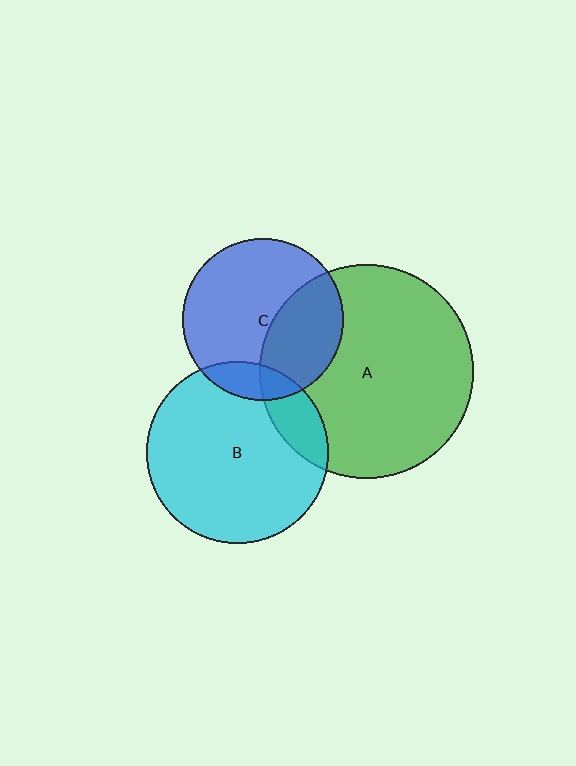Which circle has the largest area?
Circle A (green).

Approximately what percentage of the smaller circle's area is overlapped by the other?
Approximately 35%.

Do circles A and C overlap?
Yes.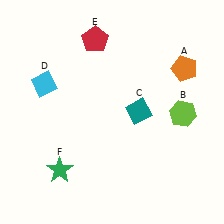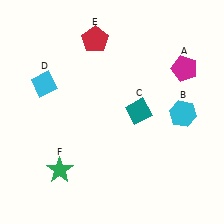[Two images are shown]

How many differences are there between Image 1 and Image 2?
There are 2 differences between the two images.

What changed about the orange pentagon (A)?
In Image 1, A is orange. In Image 2, it changed to magenta.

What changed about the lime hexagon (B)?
In Image 1, B is lime. In Image 2, it changed to cyan.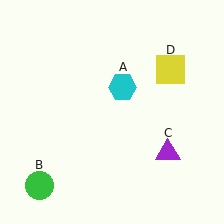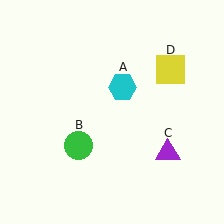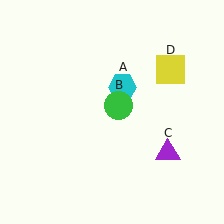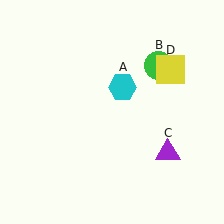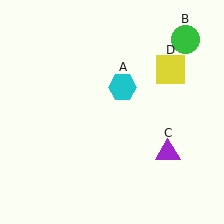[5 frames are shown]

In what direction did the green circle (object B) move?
The green circle (object B) moved up and to the right.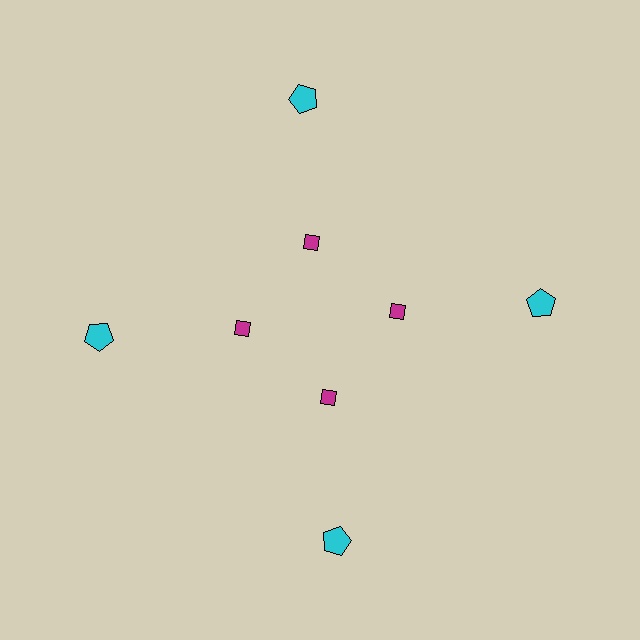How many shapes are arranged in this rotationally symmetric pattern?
There are 8 shapes, arranged in 4 groups of 2.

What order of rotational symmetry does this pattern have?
This pattern has 4-fold rotational symmetry.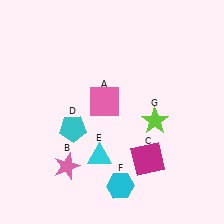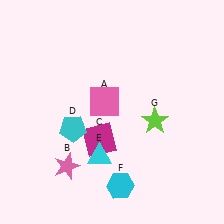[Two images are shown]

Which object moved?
The magenta square (C) moved left.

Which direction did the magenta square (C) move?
The magenta square (C) moved left.